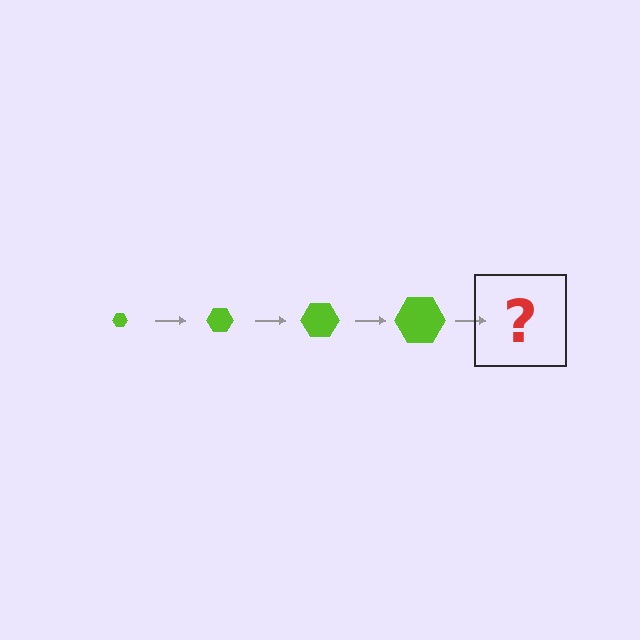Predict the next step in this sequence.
The next step is a lime hexagon, larger than the previous one.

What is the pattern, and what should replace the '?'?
The pattern is that the hexagon gets progressively larger each step. The '?' should be a lime hexagon, larger than the previous one.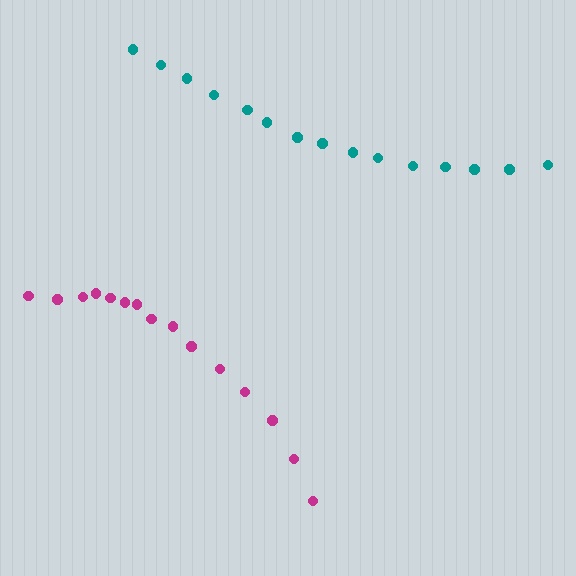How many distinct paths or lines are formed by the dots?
There are 2 distinct paths.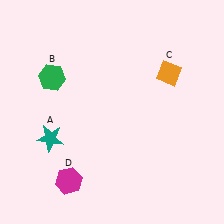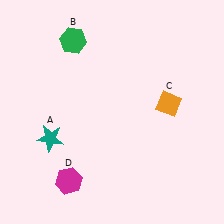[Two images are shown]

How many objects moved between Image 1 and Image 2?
2 objects moved between the two images.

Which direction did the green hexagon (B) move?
The green hexagon (B) moved up.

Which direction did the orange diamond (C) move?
The orange diamond (C) moved down.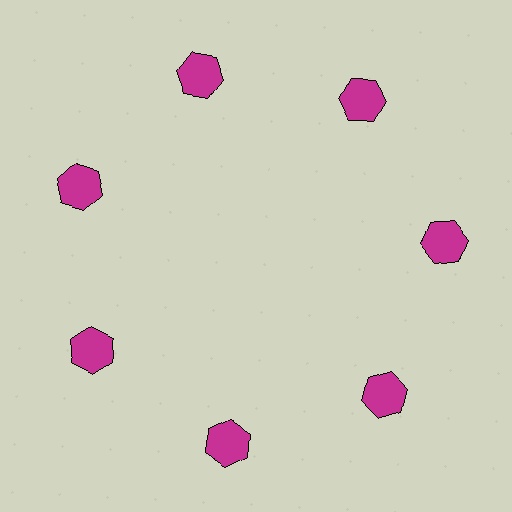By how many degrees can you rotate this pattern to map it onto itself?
The pattern maps onto itself every 51 degrees of rotation.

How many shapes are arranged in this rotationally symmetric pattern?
There are 7 shapes, arranged in 7 groups of 1.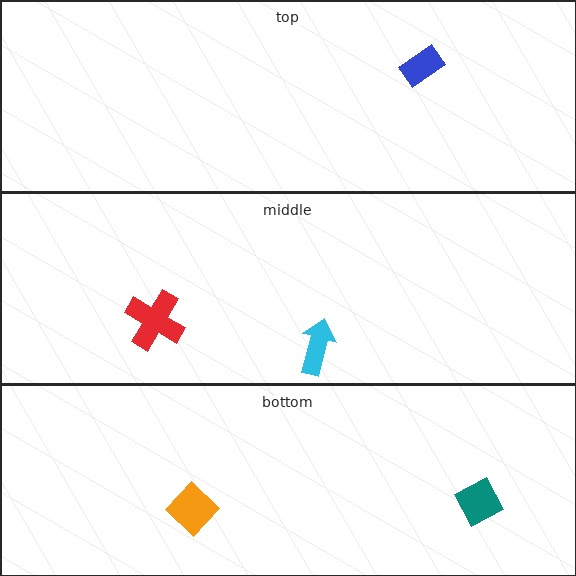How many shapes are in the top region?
1.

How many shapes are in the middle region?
2.